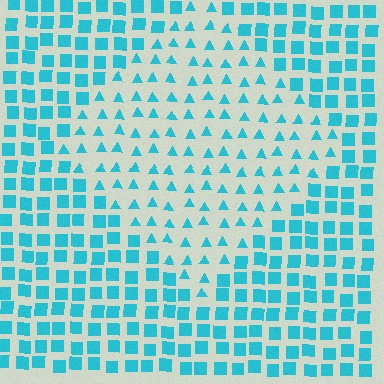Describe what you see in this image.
The image is filled with small cyan elements arranged in a uniform grid. A diamond-shaped region contains triangles, while the surrounding area contains squares. The boundary is defined purely by the change in element shape.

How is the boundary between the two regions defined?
The boundary is defined by a change in element shape: triangles inside vs. squares outside. All elements share the same color and spacing.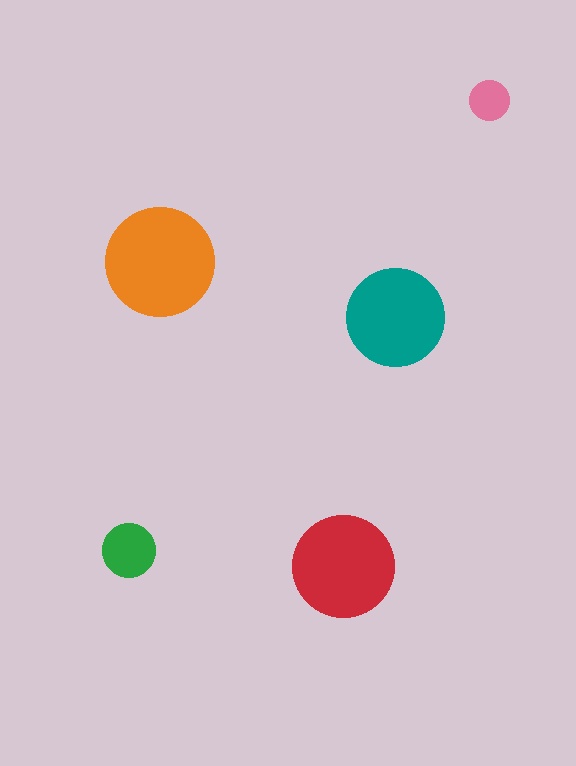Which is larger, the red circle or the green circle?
The red one.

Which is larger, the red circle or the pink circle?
The red one.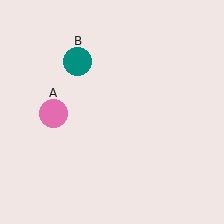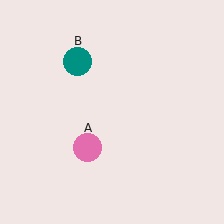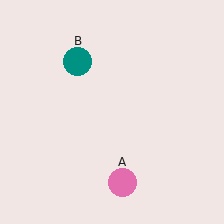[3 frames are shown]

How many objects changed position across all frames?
1 object changed position: pink circle (object A).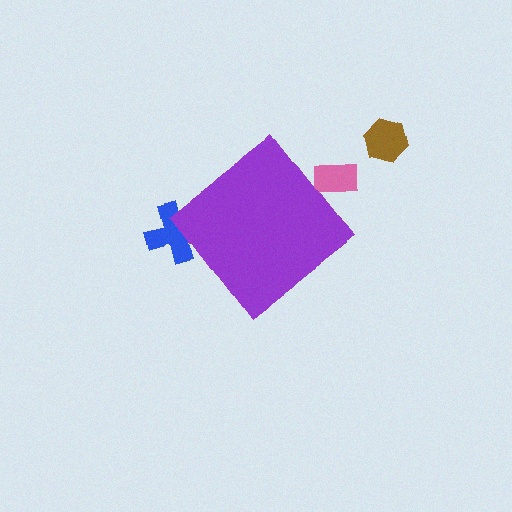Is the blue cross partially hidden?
Yes, the blue cross is partially hidden behind the purple diamond.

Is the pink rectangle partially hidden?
Yes, the pink rectangle is partially hidden behind the purple diamond.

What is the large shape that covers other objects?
A purple diamond.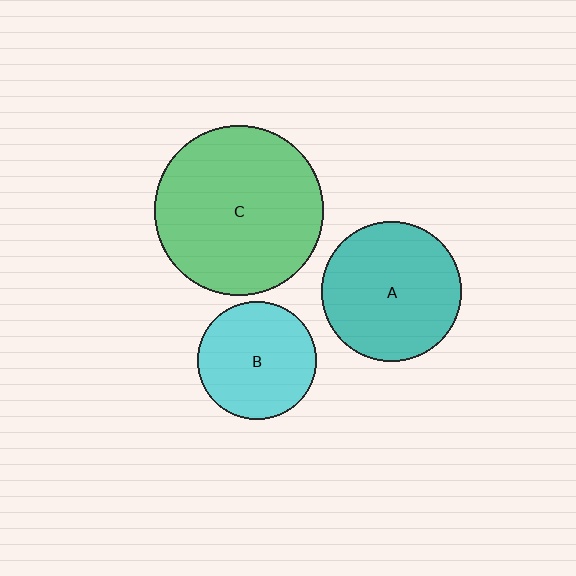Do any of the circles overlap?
No, none of the circles overlap.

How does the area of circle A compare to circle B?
Approximately 1.4 times.